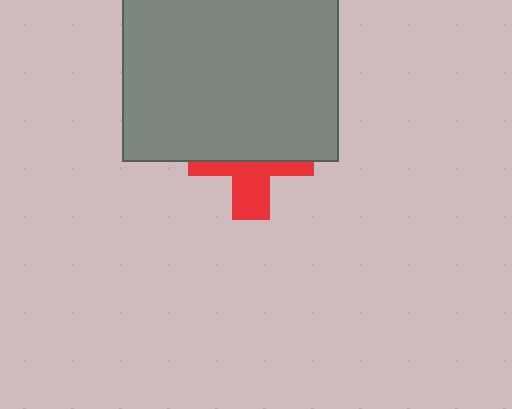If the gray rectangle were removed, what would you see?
You would see the complete red cross.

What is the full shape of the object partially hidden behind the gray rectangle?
The partially hidden object is a red cross.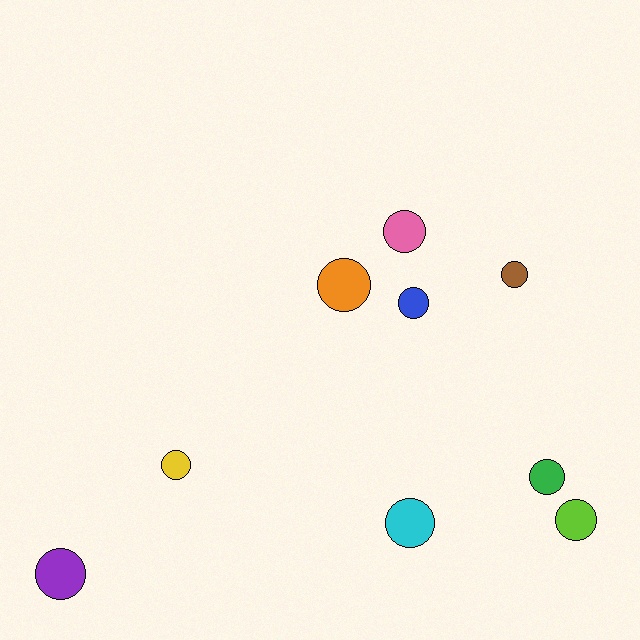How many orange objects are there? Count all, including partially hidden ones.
There is 1 orange object.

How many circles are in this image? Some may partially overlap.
There are 9 circles.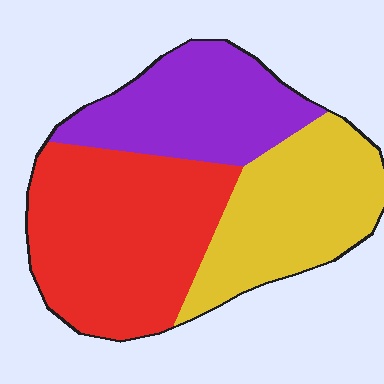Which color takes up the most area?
Red, at roughly 40%.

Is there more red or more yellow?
Red.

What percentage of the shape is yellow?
Yellow covers roughly 30% of the shape.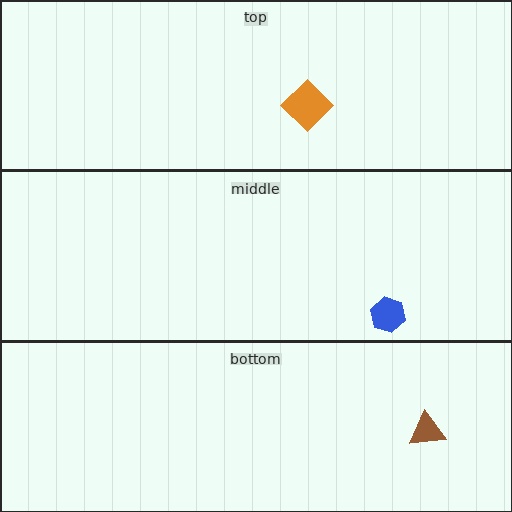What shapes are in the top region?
The orange diamond.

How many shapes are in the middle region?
1.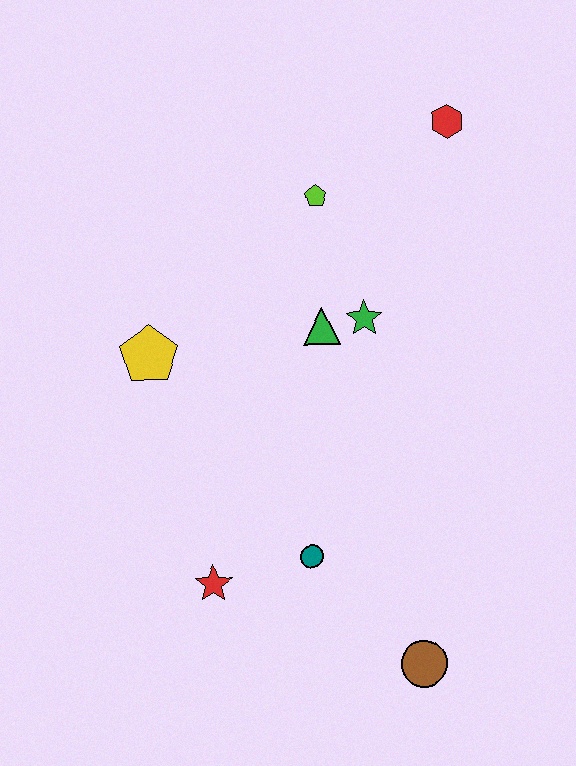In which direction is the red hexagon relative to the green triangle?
The red hexagon is above the green triangle.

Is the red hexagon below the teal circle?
No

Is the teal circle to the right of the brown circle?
No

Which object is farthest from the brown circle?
The red hexagon is farthest from the brown circle.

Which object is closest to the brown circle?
The teal circle is closest to the brown circle.